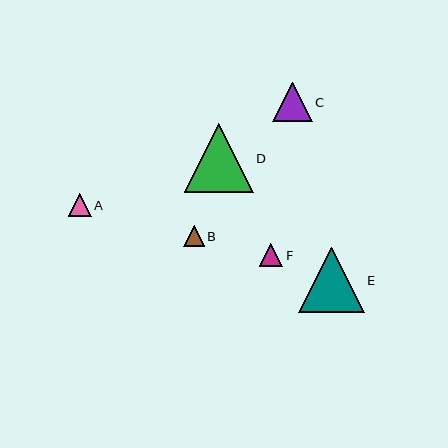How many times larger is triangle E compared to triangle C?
Triangle E is approximately 1.7 times the size of triangle C.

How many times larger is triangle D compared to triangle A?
Triangle D is approximately 3.0 times the size of triangle A.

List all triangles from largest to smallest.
From largest to smallest: D, E, C, F, A, B.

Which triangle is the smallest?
Triangle B is the smallest with a size of approximately 20 pixels.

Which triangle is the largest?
Triangle D is the largest with a size of approximately 69 pixels.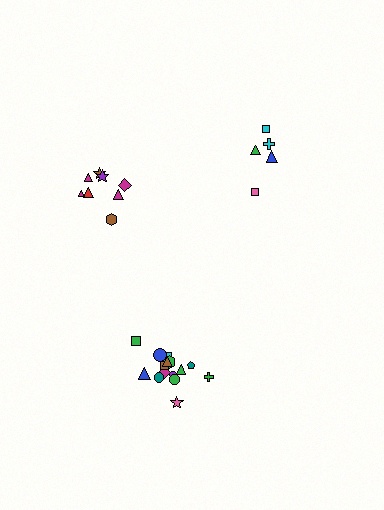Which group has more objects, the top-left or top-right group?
The top-left group.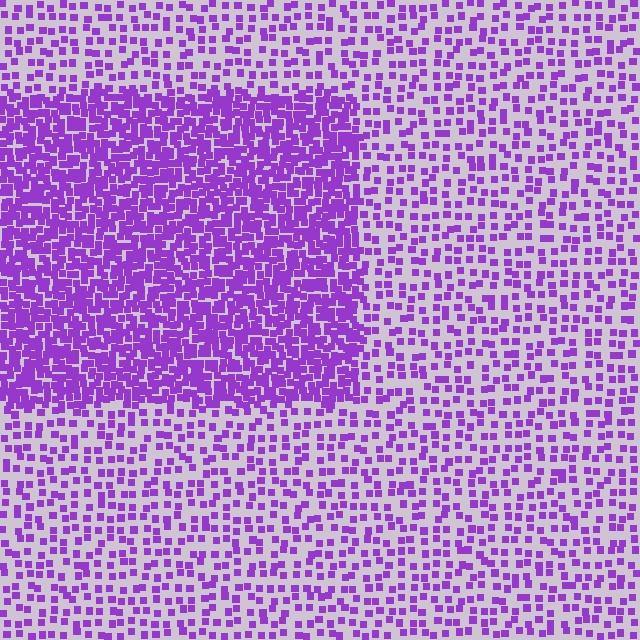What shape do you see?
I see a rectangle.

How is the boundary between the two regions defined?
The boundary is defined by a change in element density (approximately 2.5x ratio). All elements are the same color, size, and shape.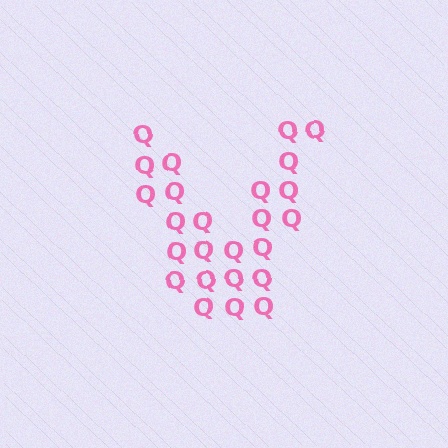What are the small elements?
The small elements are letter Q's.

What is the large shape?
The large shape is the letter V.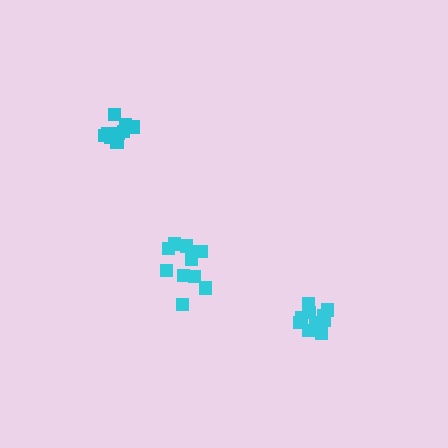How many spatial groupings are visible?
There are 3 spatial groupings.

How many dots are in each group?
Group 1: 10 dots, Group 2: 12 dots, Group 3: 11 dots (33 total).